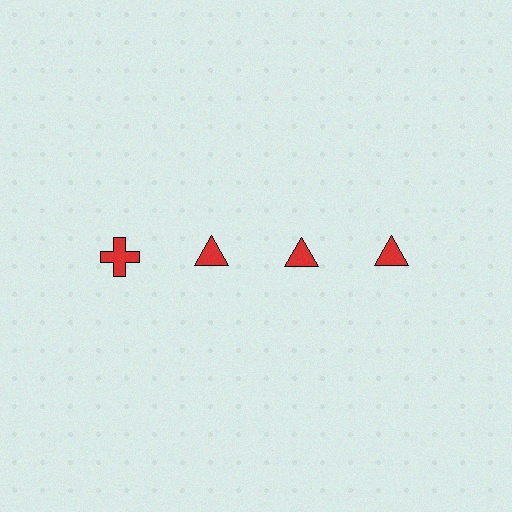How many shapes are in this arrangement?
There are 4 shapes arranged in a grid pattern.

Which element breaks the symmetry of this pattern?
The red cross in the top row, leftmost column breaks the symmetry. All other shapes are red triangles.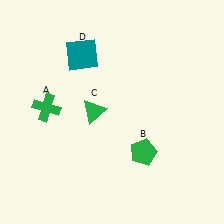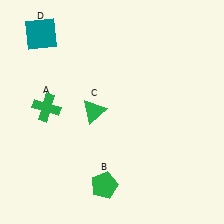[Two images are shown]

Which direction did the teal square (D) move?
The teal square (D) moved left.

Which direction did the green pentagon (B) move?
The green pentagon (B) moved left.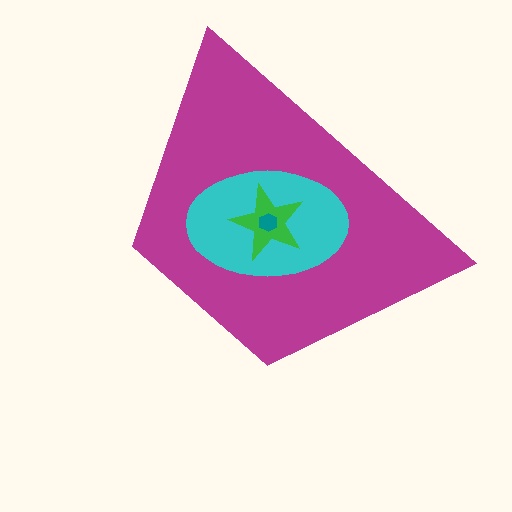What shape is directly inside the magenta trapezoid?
The cyan ellipse.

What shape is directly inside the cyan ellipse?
The green star.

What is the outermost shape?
The magenta trapezoid.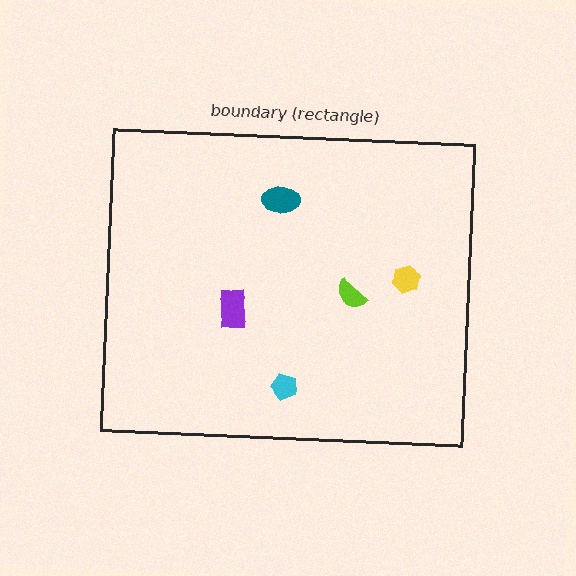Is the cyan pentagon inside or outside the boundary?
Inside.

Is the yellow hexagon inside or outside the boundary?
Inside.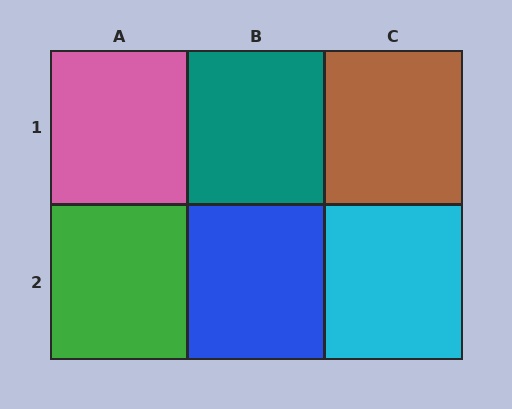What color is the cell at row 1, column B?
Teal.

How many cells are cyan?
1 cell is cyan.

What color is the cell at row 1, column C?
Brown.